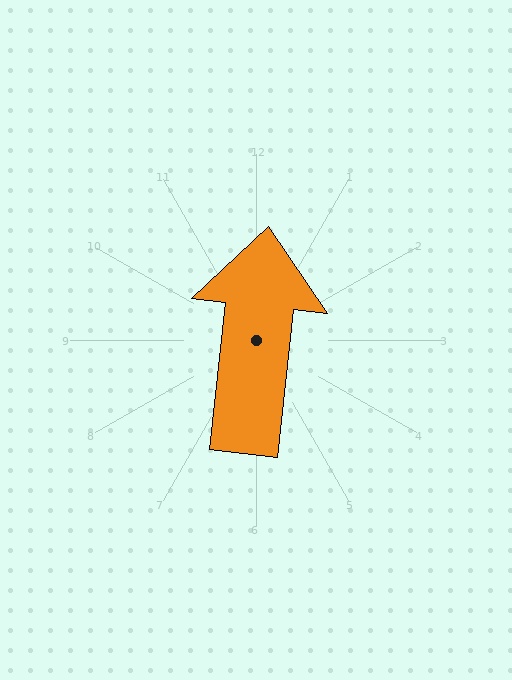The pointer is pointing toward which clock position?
Roughly 12 o'clock.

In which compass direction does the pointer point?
North.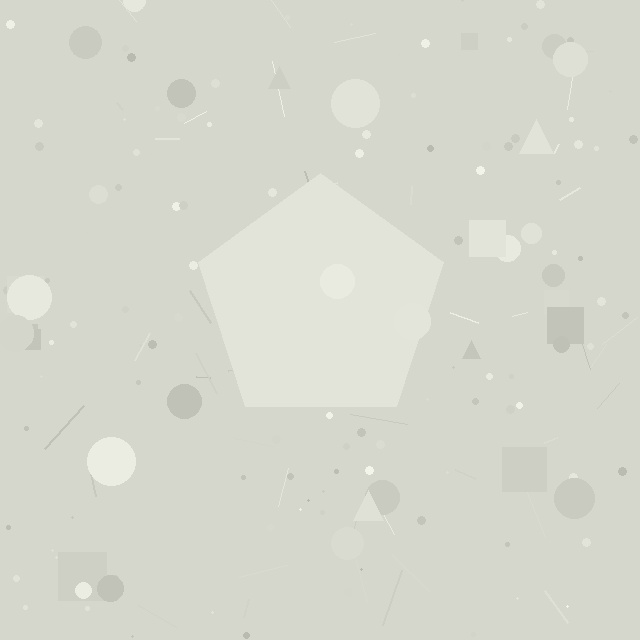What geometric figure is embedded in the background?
A pentagon is embedded in the background.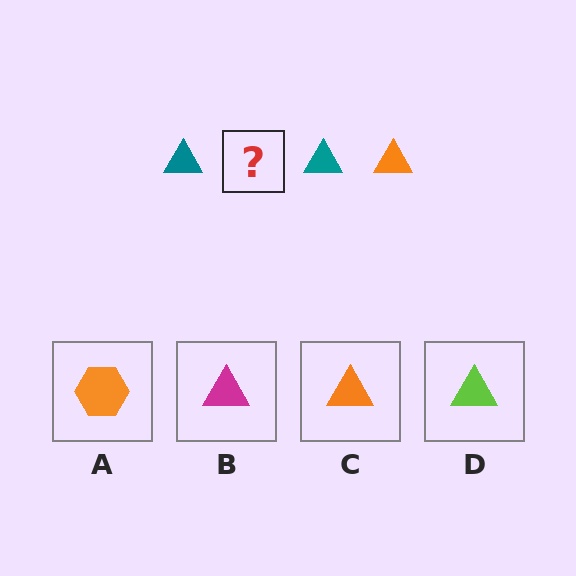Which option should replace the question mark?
Option C.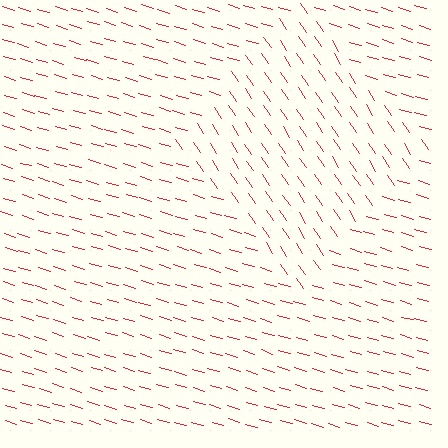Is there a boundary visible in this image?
Yes, there is a texture boundary formed by a change in line orientation.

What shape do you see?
I see a diamond.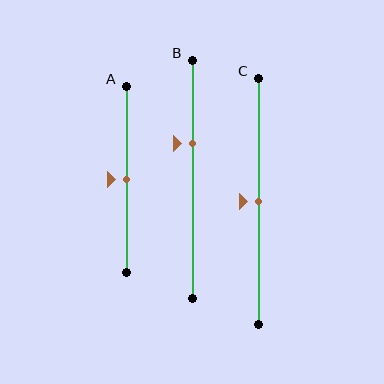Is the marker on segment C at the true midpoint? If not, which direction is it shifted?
Yes, the marker on segment C is at the true midpoint.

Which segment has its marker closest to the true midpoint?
Segment A has its marker closest to the true midpoint.